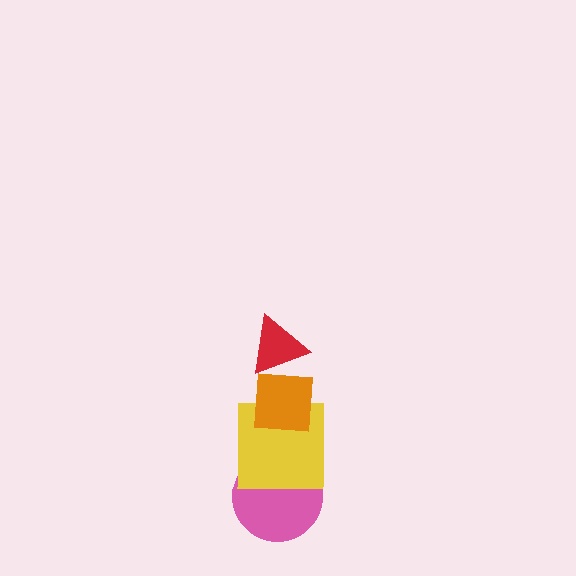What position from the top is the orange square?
The orange square is 2nd from the top.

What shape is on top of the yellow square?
The orange square is on top of the yellow square.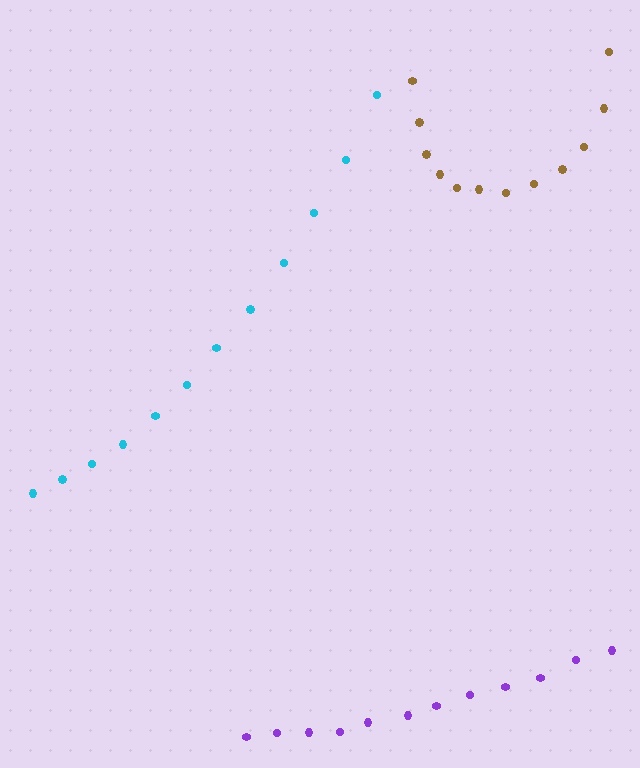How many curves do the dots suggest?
There are 3 distinct paths.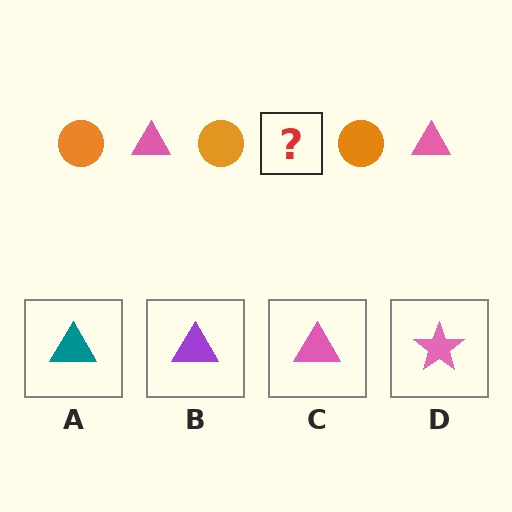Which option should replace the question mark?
Option C.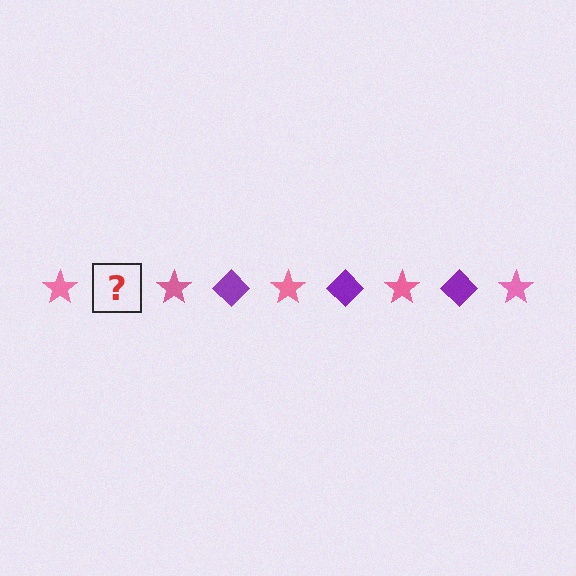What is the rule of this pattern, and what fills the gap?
The rule is that the pattern alternates between pink star and purple diamond. The gap should be filled with a purple diamond.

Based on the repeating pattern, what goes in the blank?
The blank should be a purple diamond.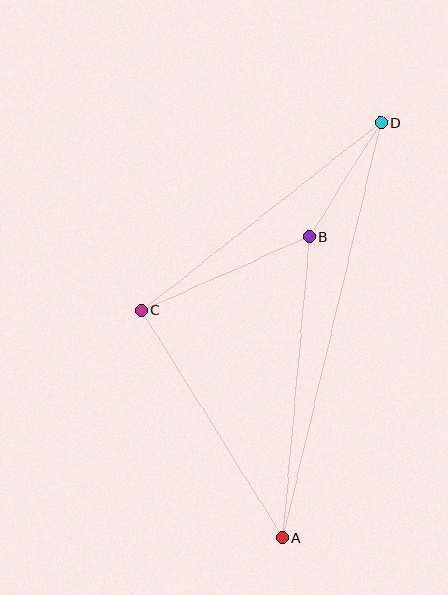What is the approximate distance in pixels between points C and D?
The distance between C and D is approximately 304 pixels.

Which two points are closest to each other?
Points B and D are closest to each other.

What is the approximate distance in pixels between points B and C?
The distance between B and C is approximately 183 pixels.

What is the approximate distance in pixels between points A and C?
The distance between A and C is approximately 268 pixels.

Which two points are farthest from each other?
Points A and D are farthest from each other.